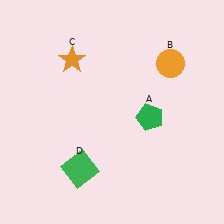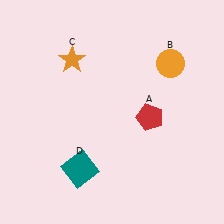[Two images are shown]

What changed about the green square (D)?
In Image 1, D is green. In Image 2, it changed to teal.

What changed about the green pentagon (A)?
In Image 1, A is green. In Image 2, it changed to red.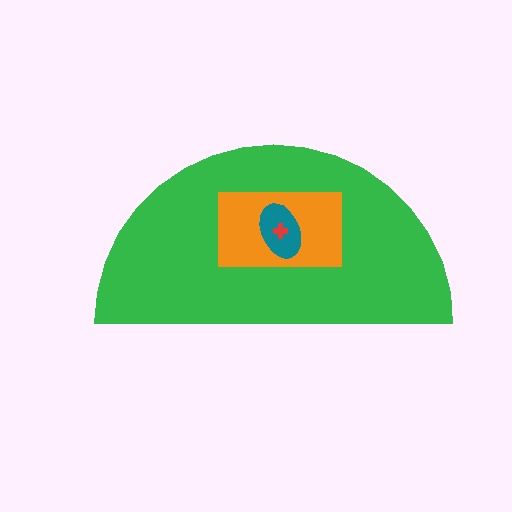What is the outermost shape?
The green semicircle.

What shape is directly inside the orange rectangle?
The teal ellipse.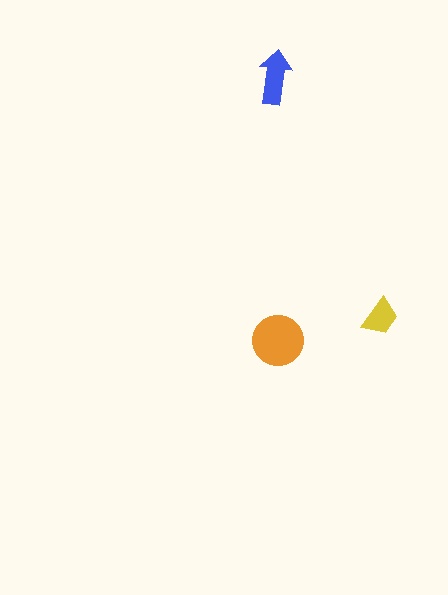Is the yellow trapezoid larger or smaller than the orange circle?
Smaller.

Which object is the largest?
The orange circle.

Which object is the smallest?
The yellow trapezoid.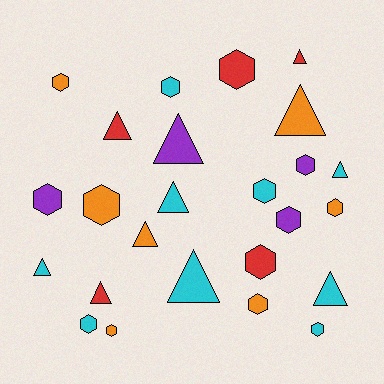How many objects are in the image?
There are 25 objects.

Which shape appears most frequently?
Hexagon, with 14 objects.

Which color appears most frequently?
Cyan, with 9 objects.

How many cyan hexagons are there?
There are 4 cyan hexagons.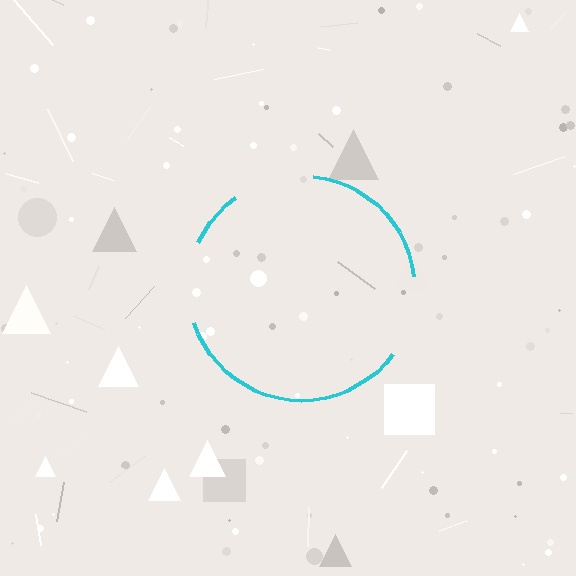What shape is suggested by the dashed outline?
The dashed outline suggests a circle.